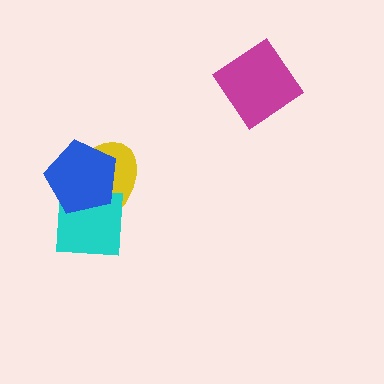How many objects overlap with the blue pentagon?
2 objects overlap with the blue pentagon.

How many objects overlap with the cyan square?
2 objects overlap with the cyan square.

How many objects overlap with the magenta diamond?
0 objects overlap with the magenta diamond.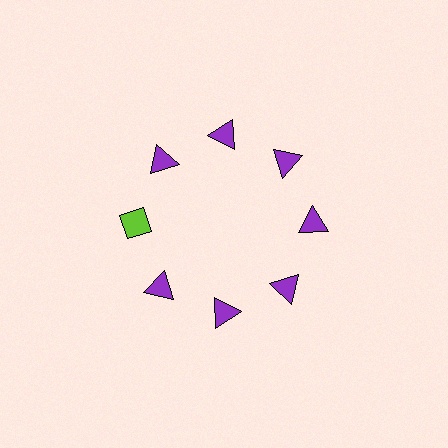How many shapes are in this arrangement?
There are 8 shapes arranged in a ring pattern.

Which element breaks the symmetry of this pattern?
The lime diamond at roughly the 9 o'clock position breaks the symmetry. All other shapes are purple triangles.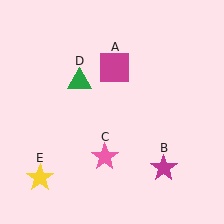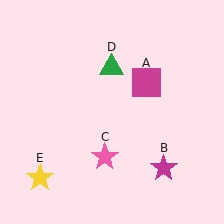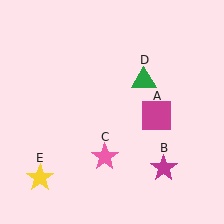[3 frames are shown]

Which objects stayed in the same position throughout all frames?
Magenta star (object B) and pink star (object C) and yellow star (object E) remained stationary.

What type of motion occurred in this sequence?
The magenta square (object A), green triangle (object D) rotated clockwise around the center of the scene.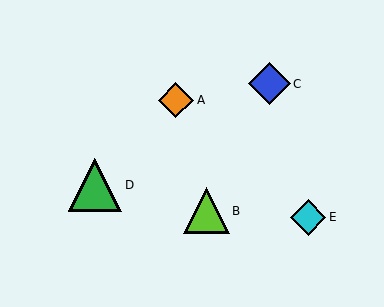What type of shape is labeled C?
Shape C is a blue diamond.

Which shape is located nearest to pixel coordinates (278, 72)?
The blue diamond (labeled C) at (269, 84) is nearest to that location.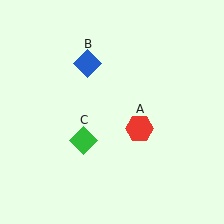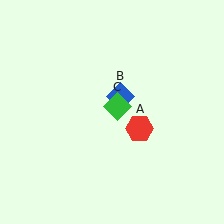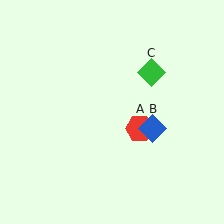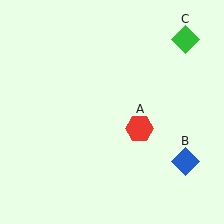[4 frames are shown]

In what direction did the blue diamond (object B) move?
The blue diamond (object B) moved down and to the right.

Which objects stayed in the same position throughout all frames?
Red hexagon (object A) remained stationary.